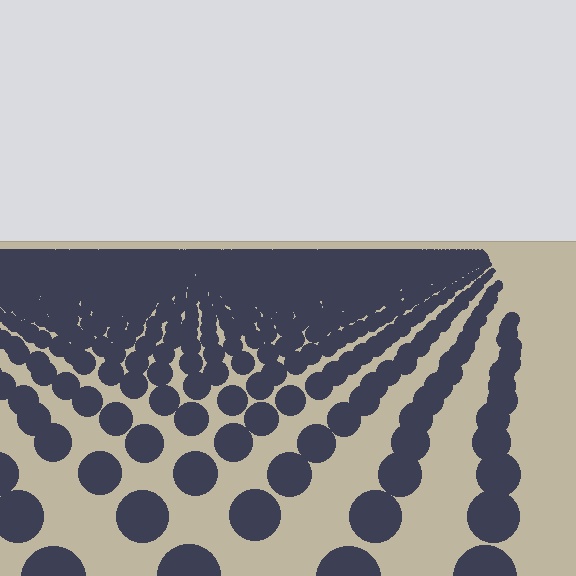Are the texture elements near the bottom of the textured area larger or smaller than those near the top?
Larger. Near the bottom, elements are closer to the viewer and appear at a bigger on-screen size.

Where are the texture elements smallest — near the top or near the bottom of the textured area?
Near the top.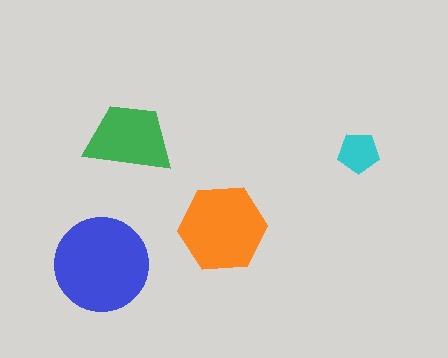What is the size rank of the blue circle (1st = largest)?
1st.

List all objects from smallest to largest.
The cyan pentagon, the green trapezoid, the orange hexagon, the blue circle.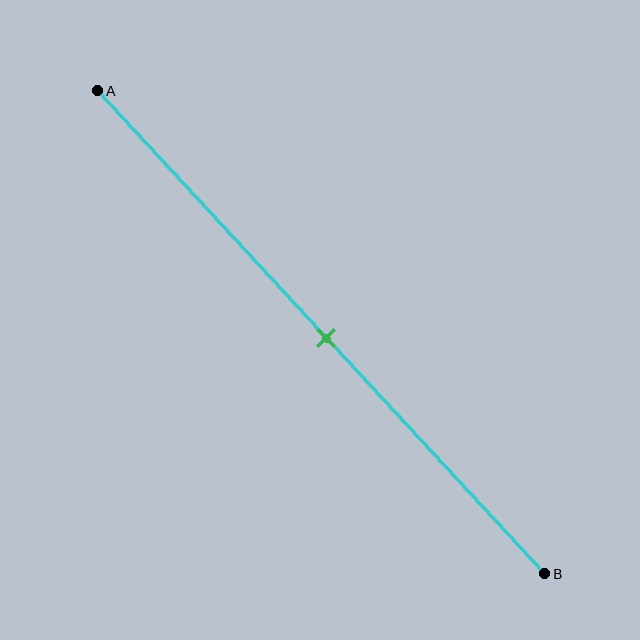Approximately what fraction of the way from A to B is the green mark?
The green mark is approximately 50% of the way from A to B.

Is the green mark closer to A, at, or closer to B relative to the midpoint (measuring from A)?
The green mark is approximately at the midpoint of segment AB.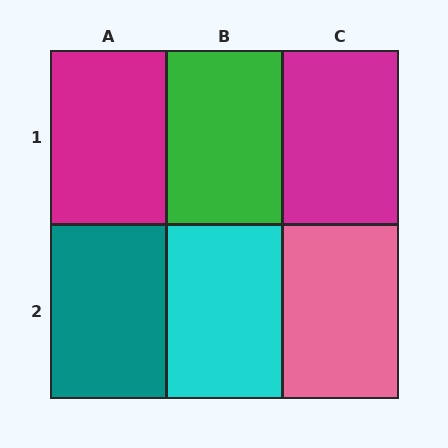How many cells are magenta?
2 cells are magenta.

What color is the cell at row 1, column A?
Magenta.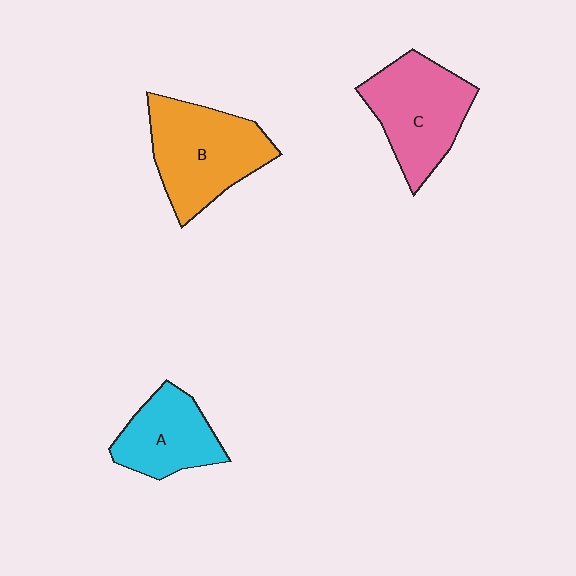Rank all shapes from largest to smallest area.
From largest to smallest: B (orange), C (pink), A (cyan).